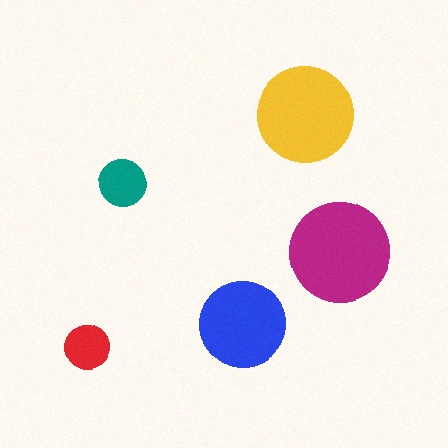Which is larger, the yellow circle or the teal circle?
The yellow one.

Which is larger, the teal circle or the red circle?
The teal one.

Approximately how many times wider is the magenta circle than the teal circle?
About 2 times wider.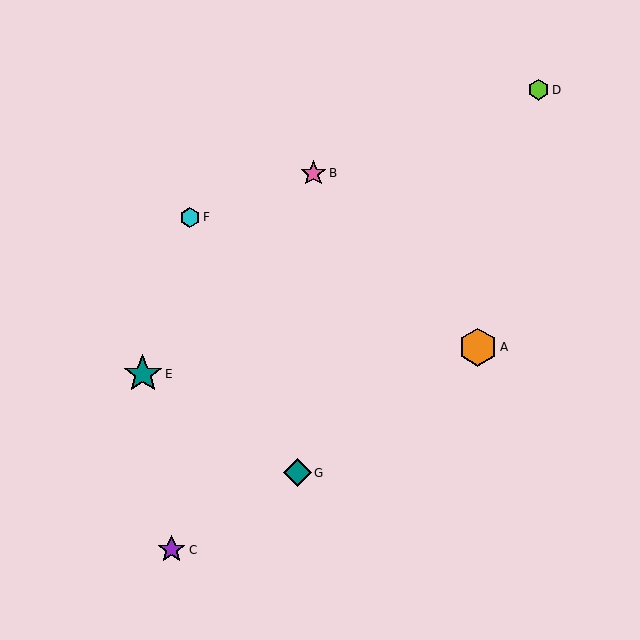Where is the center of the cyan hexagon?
The center of the cyan hexagon is at (190, 217).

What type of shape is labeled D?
Shape D is a lime hexagon.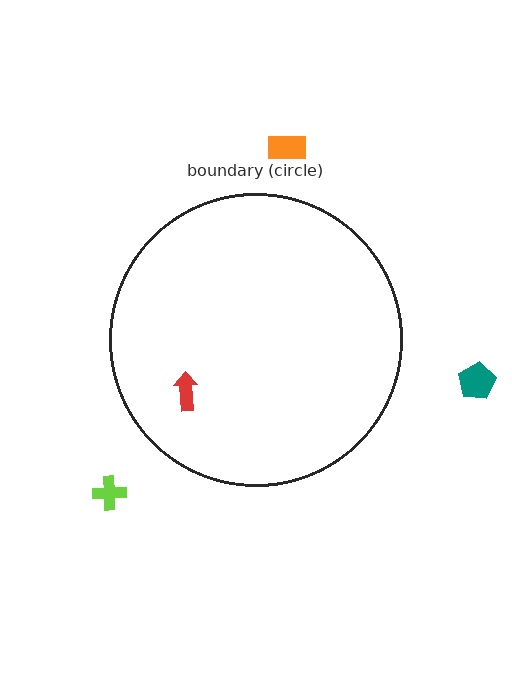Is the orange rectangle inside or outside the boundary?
Outside.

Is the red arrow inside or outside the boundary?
Inside.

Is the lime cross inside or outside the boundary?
Outside.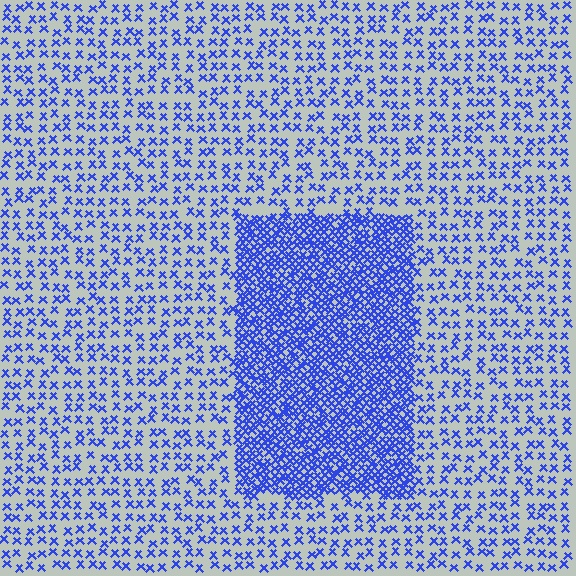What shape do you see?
I see a rectangle.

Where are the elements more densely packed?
The elements are more densely packed inside the rectangle boundary.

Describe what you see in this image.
The image contains small blue elements arranged at two different densities. A rectangle-shaped region is visible where the elements are more densely packed than the surrounding area.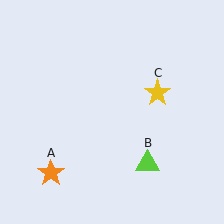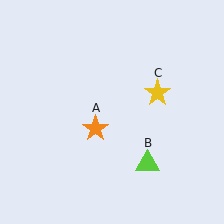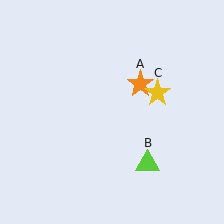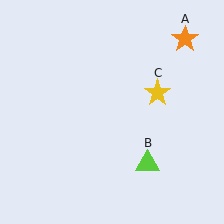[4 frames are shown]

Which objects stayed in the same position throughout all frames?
Lime triangle (object B) and yellow star (object C) remained stationary.